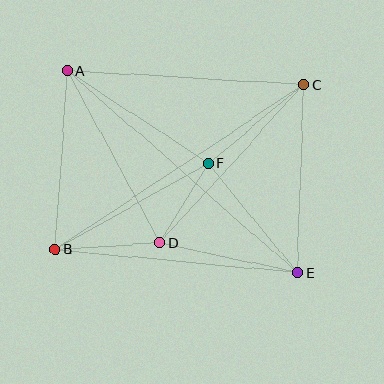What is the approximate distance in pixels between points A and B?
The distance between A and B is approximately 179 pixels.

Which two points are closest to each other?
Points D and F are closest to each other.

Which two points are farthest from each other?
Points A and E are farthest from each other.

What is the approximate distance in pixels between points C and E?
The distance between C and E is approximately 188 pixels.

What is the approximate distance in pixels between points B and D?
The distance between B and D is approximately 105 pixels.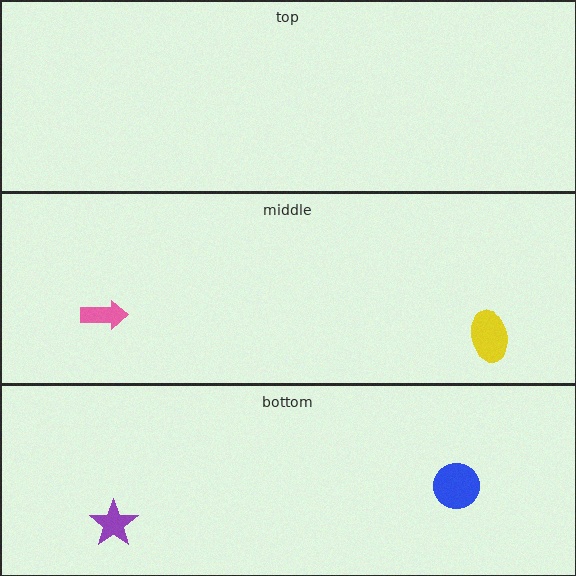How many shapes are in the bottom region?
2.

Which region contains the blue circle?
The bottom region.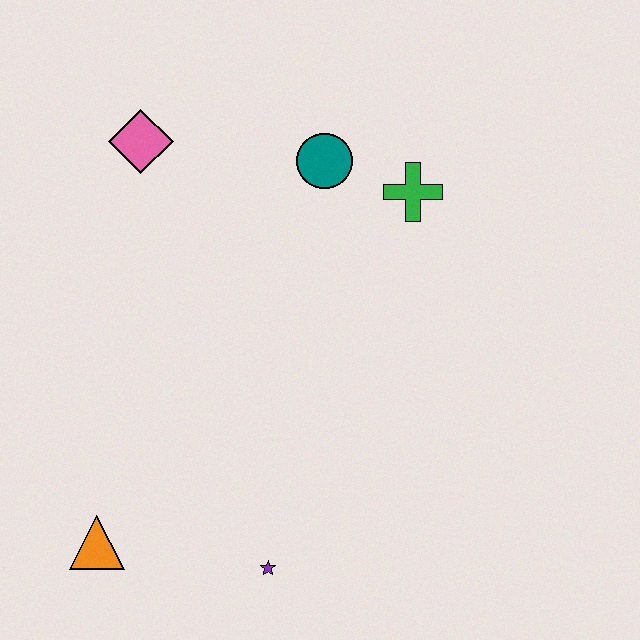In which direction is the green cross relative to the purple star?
The green cross is above the purple star.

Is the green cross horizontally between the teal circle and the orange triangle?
No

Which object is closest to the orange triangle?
The purple star is closest to the orange triangle.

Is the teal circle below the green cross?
No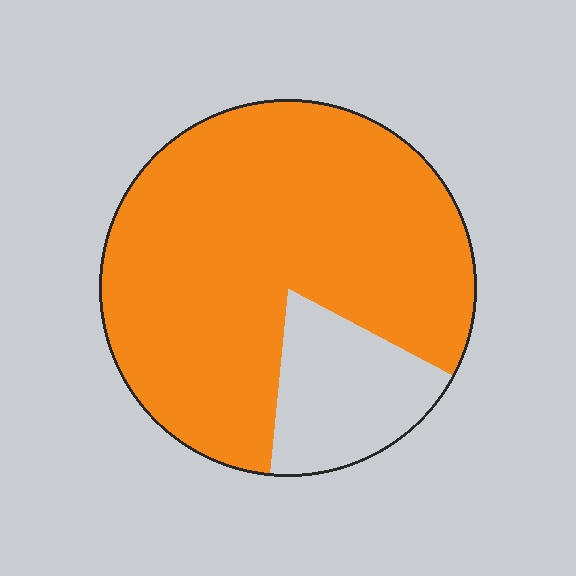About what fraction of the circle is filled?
About four fifths (4/5).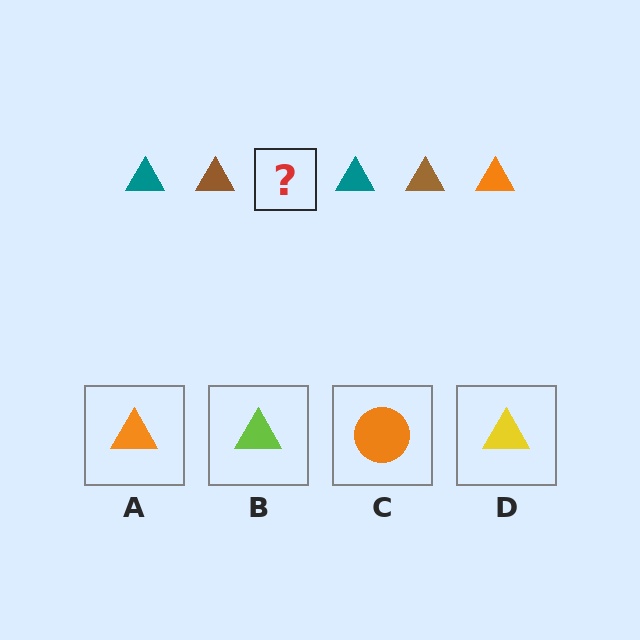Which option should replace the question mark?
Option A.